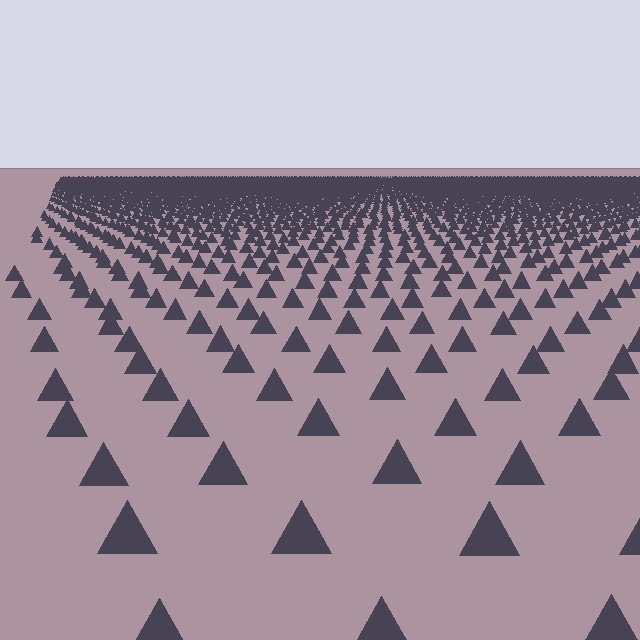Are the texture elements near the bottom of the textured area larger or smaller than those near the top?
Larger. Near the bottom, elements are closer to the viewer and appear at a bigger on-screen size.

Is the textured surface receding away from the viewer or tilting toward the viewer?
The surface is receding away from the viewer. Texture elements get smaller and denser toward the top.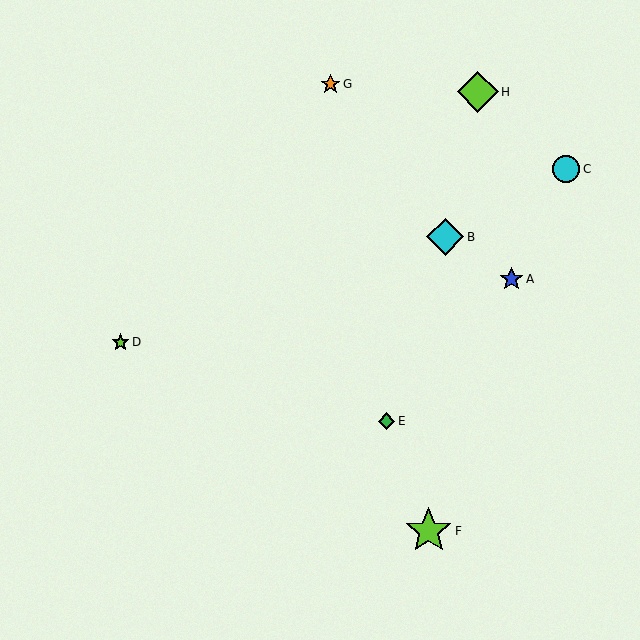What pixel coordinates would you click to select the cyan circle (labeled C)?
Click at (566, 169) to select the cyan circle C.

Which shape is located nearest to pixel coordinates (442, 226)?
The cyan diamond (labeled B) at (445, 237) is nearest to that location.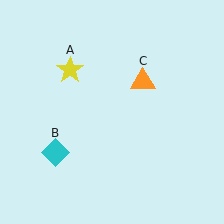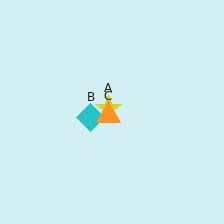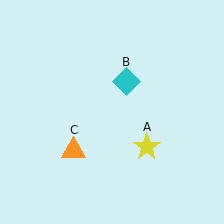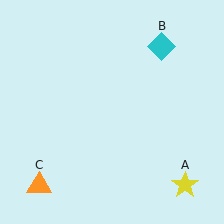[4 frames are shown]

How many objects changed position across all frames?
3 objects changed position: yellow star (object A), cyan diamond (object B), orange triangle (object C).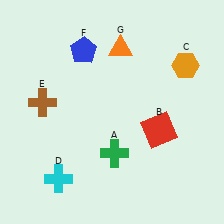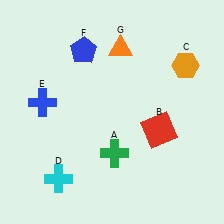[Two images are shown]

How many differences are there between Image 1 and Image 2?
There is 1 difference between the two images.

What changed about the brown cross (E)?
In Image 1, E is brown. In Image 2, it changed to blue.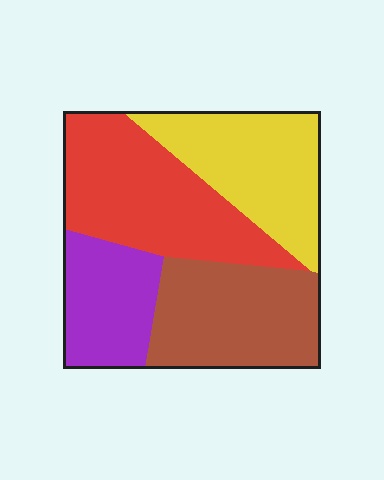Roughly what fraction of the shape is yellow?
Yellow takes up about one quarter (1/4) of the shape.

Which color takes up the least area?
Purple, at roughly 20%.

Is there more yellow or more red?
Red.